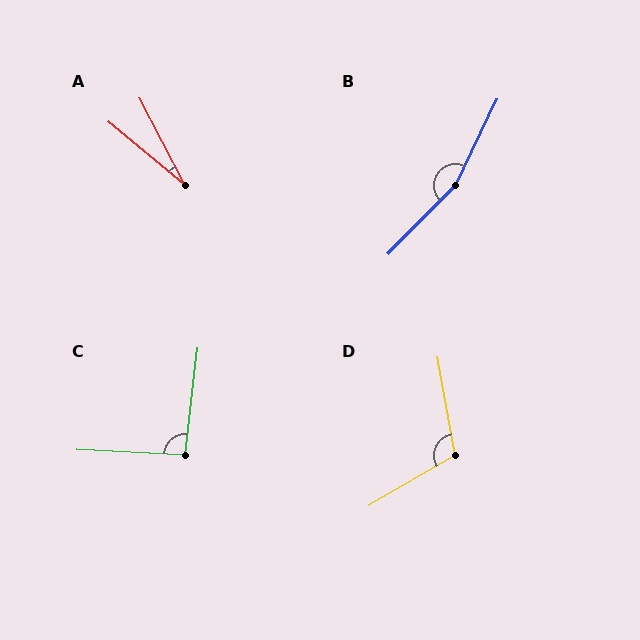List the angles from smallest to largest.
A (23°), C (93°), D (110°), B (161°).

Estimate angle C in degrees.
Approximately 93 degrees.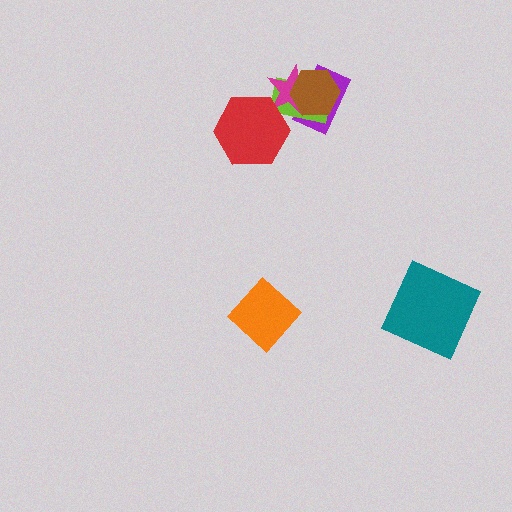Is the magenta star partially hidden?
Yes, it is partially covered by another shape.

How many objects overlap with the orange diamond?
0 objects overlap with the orange diamond.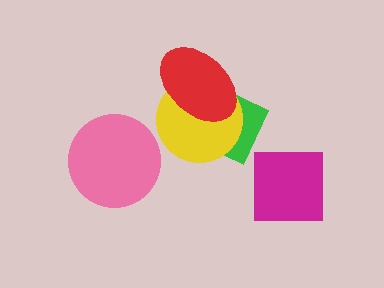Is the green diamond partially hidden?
Yes, it is partially covered by another shape.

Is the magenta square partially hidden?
No, no other shape covers it.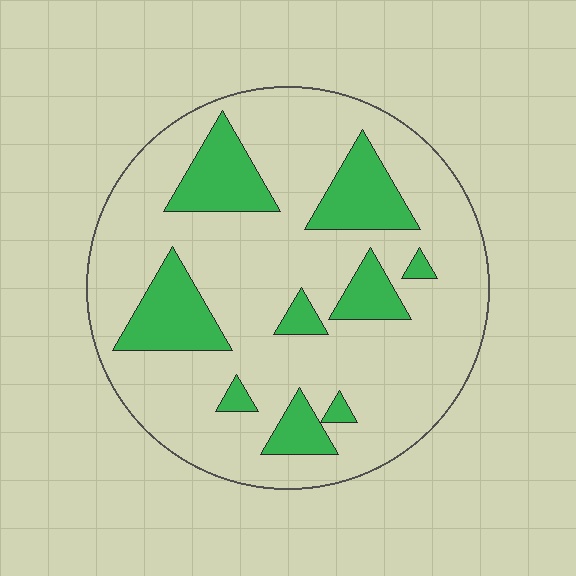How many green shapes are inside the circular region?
9.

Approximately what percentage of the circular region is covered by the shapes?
Approximately 20%.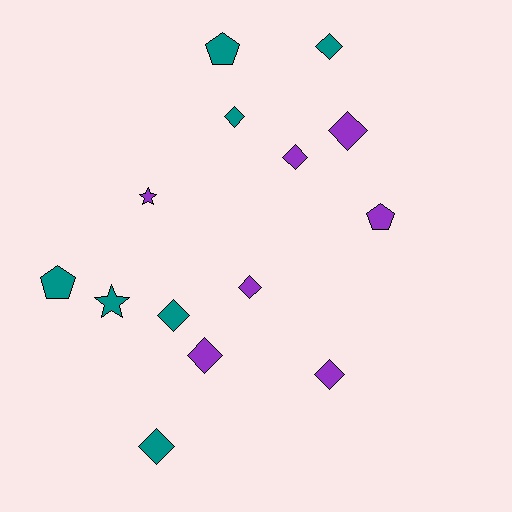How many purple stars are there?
There is 1 purple star.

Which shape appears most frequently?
Diamond, with 9 objects.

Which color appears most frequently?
Teal, with 7 objects.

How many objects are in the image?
There are 14 objects.